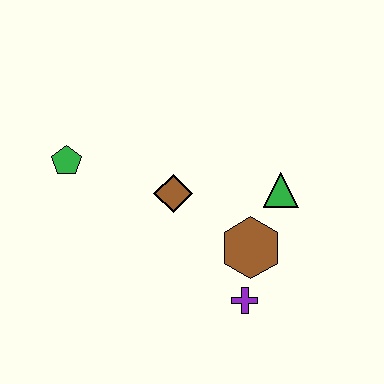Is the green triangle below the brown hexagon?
No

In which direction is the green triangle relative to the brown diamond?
The green triangle is to the right of the brown diamond.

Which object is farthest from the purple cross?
The green pentagon is farthest from the purple cross.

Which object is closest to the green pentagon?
The brown diamond is closest to the green pentagon.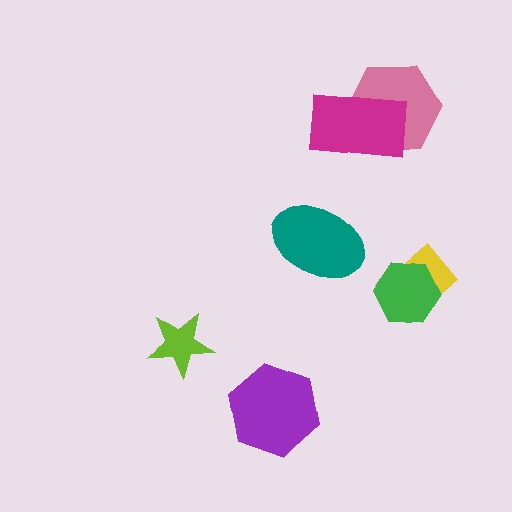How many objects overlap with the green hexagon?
1 object overlaps with the green hexagon.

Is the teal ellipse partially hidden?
No, no other shape covers it.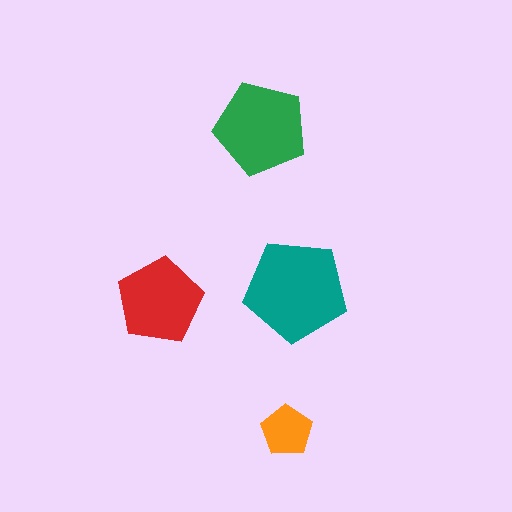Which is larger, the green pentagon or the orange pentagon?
The green one.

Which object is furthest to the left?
The red pentagon is leftmost.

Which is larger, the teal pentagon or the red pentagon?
The teal one.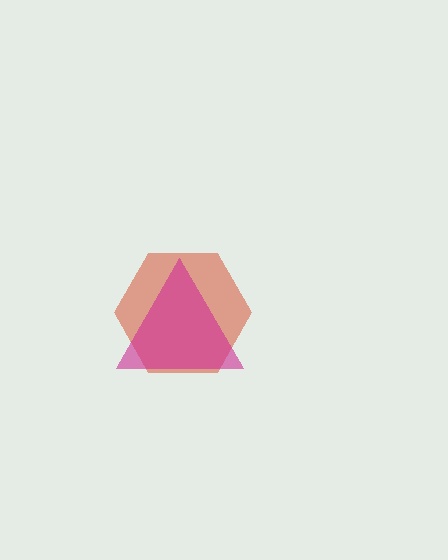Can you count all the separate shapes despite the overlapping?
Yes, there are 2 separate shapes.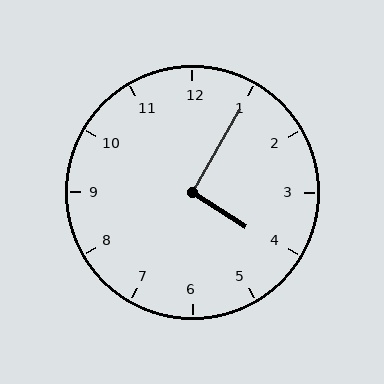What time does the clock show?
4:05.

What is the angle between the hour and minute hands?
Approximately 92 degrees.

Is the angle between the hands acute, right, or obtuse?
It is right.